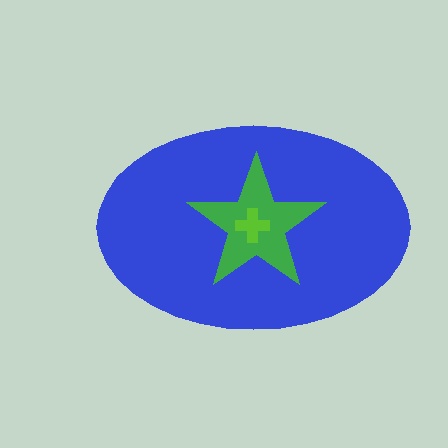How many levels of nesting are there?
3.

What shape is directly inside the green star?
The lime cross.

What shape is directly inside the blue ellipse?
The green star.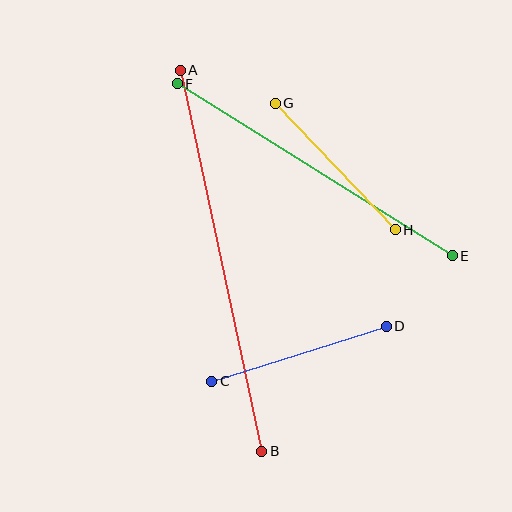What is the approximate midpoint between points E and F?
The midpoint is at approximately (315, 170) pixels.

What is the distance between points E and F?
The distance is approximately 324 pixels.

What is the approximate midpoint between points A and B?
The midpoint is at approximately (221, 261) pixels.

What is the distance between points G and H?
The distance is approximately 174 pixels.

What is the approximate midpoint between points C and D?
The midpoint is at approximately (299, 354) pixels.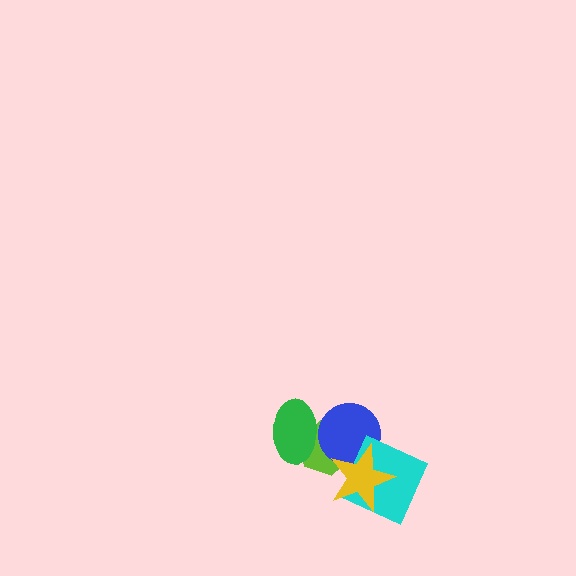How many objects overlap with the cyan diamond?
3 objects overlap with the cyan diamond.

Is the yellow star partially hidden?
No, no other shape covers it.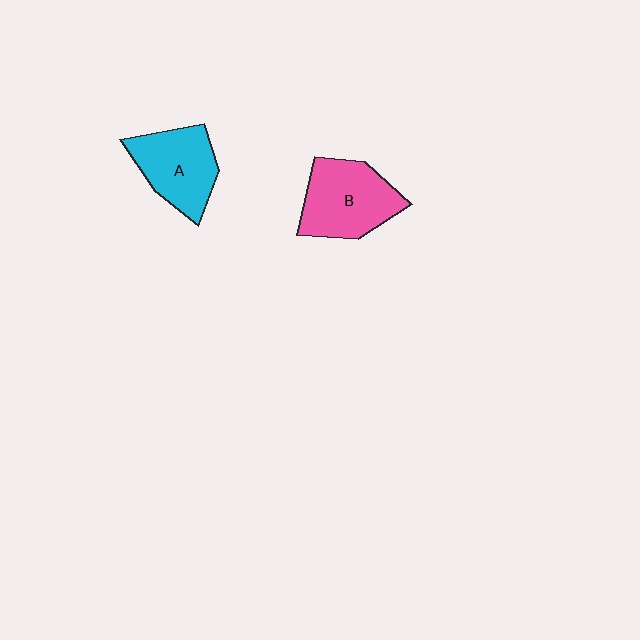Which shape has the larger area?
Shape B (pink).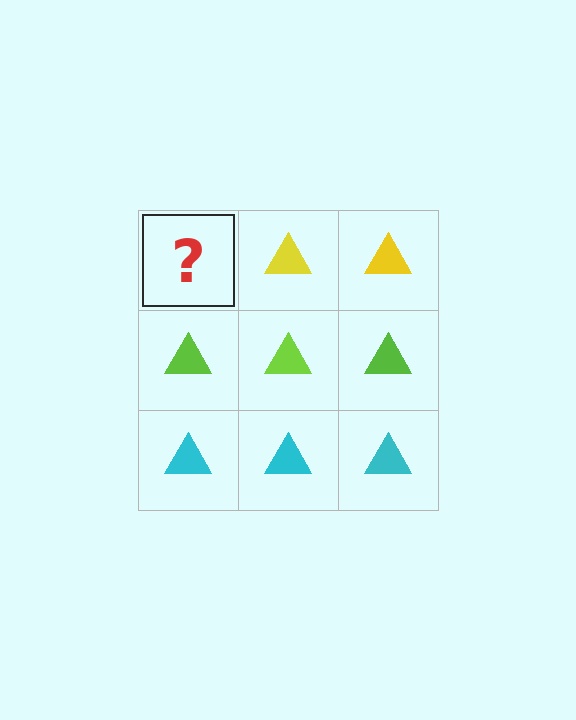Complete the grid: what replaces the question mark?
The question mark should be replaced with a yellow triangle.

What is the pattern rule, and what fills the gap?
The rule is that each row has a consistent color. The gap should be filled with a yellow triangle.